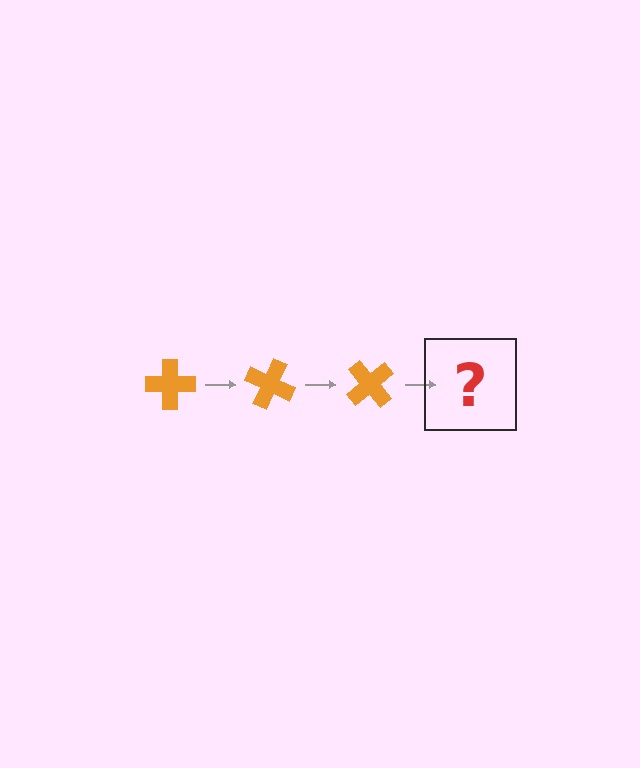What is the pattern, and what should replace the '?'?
The pattern is that the cross rotates 25 degrees each step. The '?' should be an orange cross rotated 75 degrees.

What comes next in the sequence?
The next element should be an orange cross rotated 75 degrees.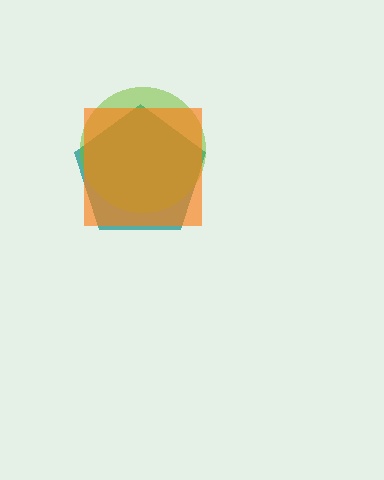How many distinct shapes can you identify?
There are 3 distinct shapes: a teal pentagon, a lime circle, an orange square.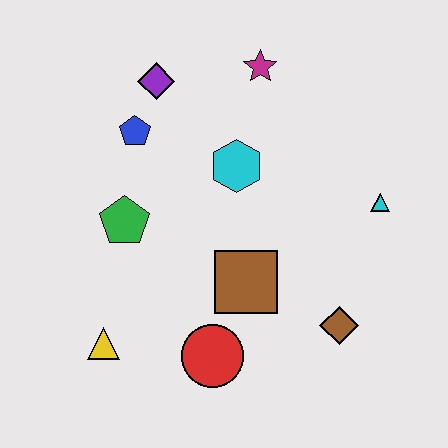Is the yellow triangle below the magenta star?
Yes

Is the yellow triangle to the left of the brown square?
Yes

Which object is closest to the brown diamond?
The brown square is closest to the brown diamond.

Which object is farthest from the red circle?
The magenta star is farthest from the red circle.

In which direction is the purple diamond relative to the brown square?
The purple diamond is above the brown square.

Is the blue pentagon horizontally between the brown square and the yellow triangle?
Yes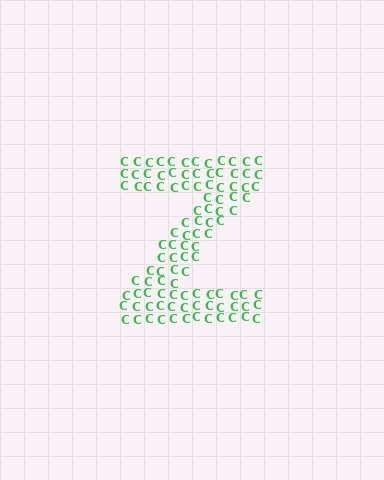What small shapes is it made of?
It is made of small letter C's.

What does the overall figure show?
The overall figure shows the letter Z.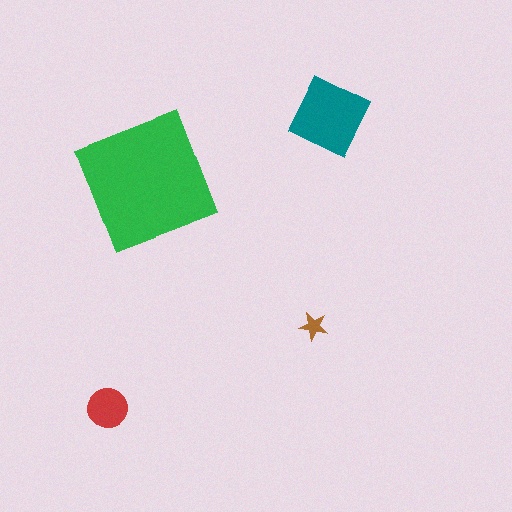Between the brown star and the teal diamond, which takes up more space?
The teal diamond.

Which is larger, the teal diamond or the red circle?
The teal diamond.